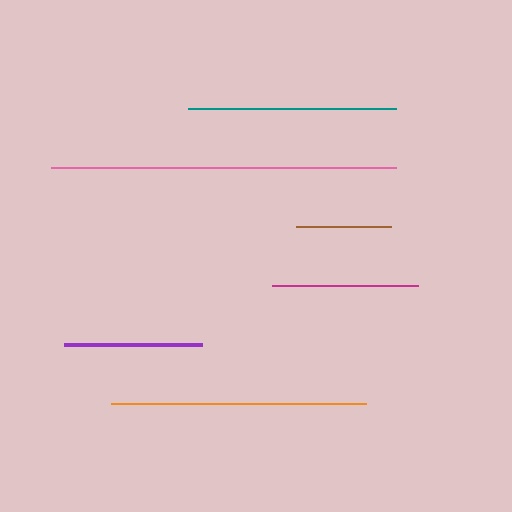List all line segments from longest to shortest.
From longest to shortest: pink, orange, teal, magenta, purple, brown.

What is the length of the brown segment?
The brown segment is approximately 94 pixels long.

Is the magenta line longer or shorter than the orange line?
The orange line is longer than the magenta line.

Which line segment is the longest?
The pink line is the longest at approximately 345 pixels.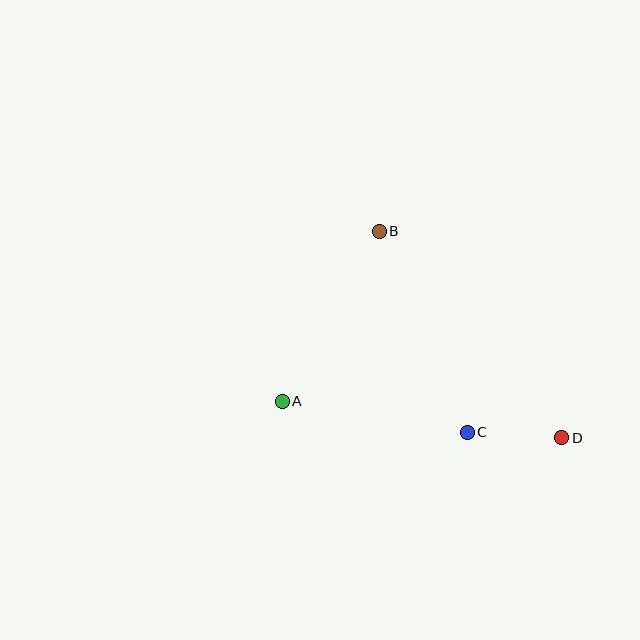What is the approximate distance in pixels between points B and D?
The distance between B and D is approximately 276 pixels.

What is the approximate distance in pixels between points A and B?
The distance between A and B is approximately 196 pixels.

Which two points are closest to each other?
Points C and D are closest to each other.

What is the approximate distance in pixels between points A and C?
The distance between A and C is approximately 187 pixels.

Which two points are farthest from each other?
Points A and D are farthest from each other.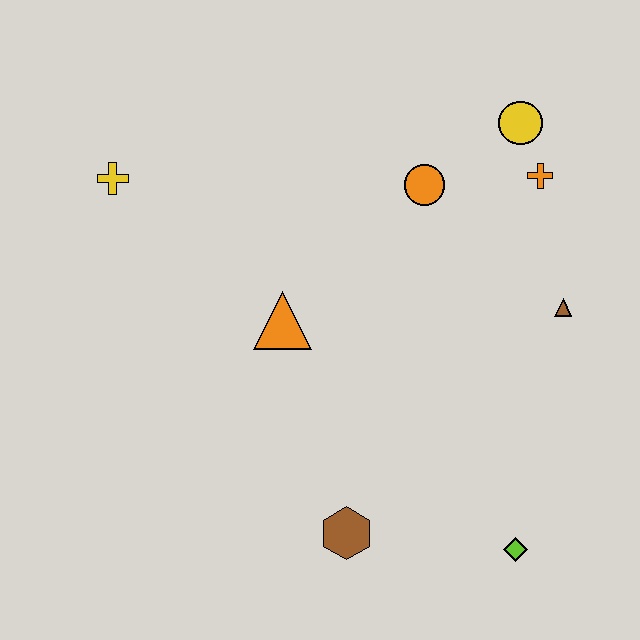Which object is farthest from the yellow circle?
The brown hexagon is farthest from the yellow circle.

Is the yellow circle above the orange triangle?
Yes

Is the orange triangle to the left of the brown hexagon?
Yes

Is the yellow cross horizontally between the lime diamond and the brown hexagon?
No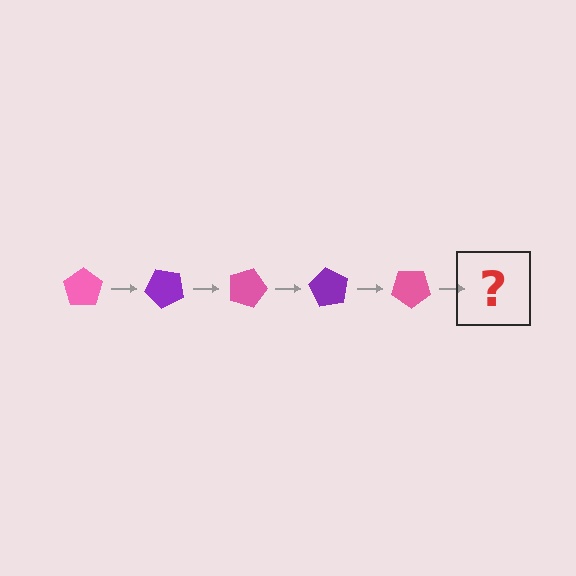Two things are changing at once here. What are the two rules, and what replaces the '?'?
The two rules are that it rotates 45 degrees each step and the color cycles through pink and purple. The '?' should be a purple pentagon, rotated 225 degrees from the start.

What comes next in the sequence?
The next element should be a purple pentagon, rotated 225 degrees from the start.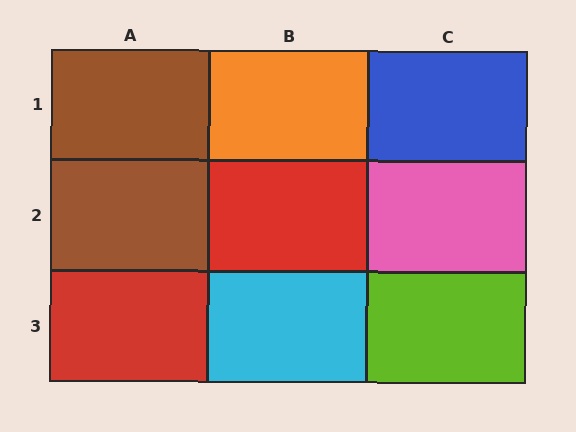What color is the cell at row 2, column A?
Brown.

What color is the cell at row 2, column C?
Pink.